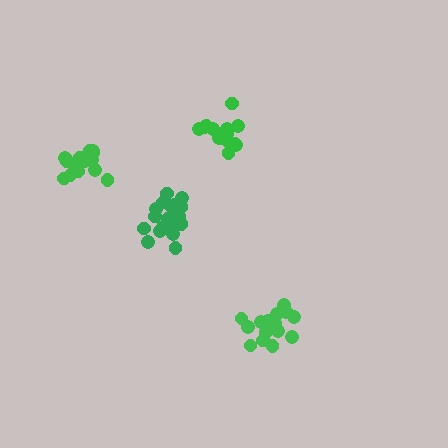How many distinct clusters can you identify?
There are 4 distinct clusters.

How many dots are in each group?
Group 1: 19 dots, Group 2: 16 dots, Group 3: 14 dots, Group 4: 18 dots (67 total).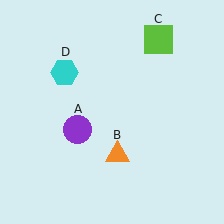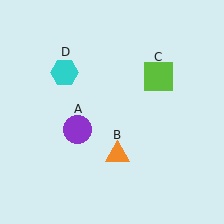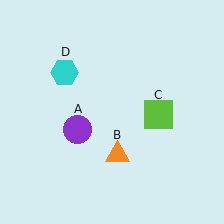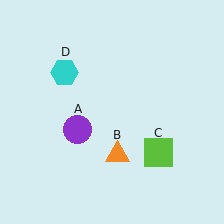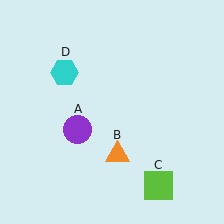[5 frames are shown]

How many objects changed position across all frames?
1 object changed position: lime square (object C).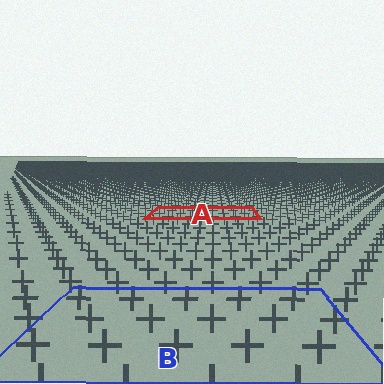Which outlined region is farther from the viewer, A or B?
Region A is farther from the viewer — the texture elements inside it appear smaller and more densely packed.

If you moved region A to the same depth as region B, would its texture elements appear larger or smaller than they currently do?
They would appear larger. At a closer depth, the same texture elements are projected at a bigger on-screen size.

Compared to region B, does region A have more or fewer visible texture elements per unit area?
Region A has more texture elements per unit area — they are packed more densely because it is farther away.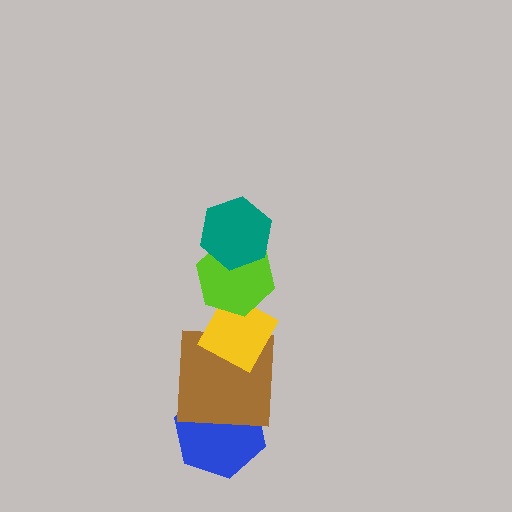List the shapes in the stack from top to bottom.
From top to bottom: the teal hexagon, the lime hexagon, the yellow diamond, the brown square, the blue hexagon.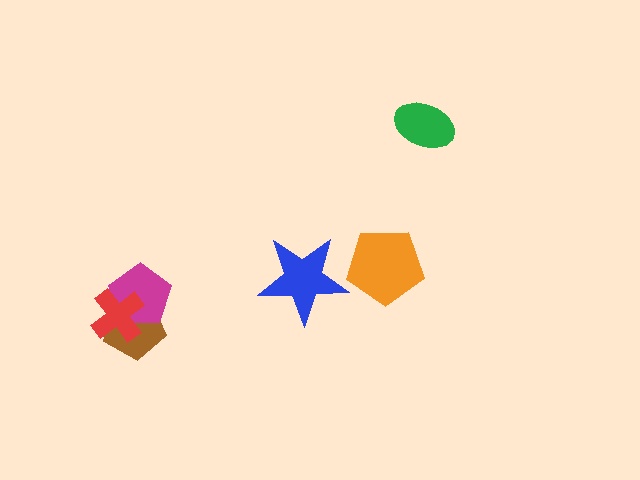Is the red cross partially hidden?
No, no other shape covers it.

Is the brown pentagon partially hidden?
Yes, it is partially covered by another shape.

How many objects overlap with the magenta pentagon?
2 objects overlap with the magenta pentagon.